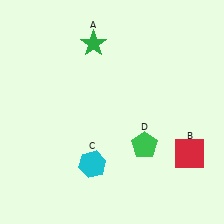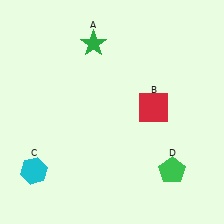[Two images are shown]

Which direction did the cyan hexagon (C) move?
The cyan hexagon (C) moved left.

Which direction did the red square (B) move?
The red square (B) moved up.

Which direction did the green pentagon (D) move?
The green pentagon (D) moved right.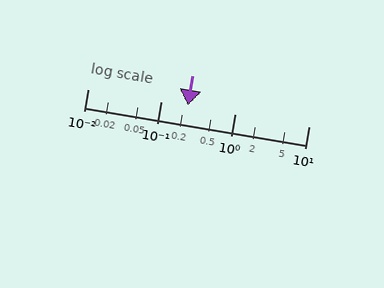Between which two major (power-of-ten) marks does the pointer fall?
The pointer is between 0.1 and 1.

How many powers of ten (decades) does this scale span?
The scale spans 3 decades, from 0.01 to 10.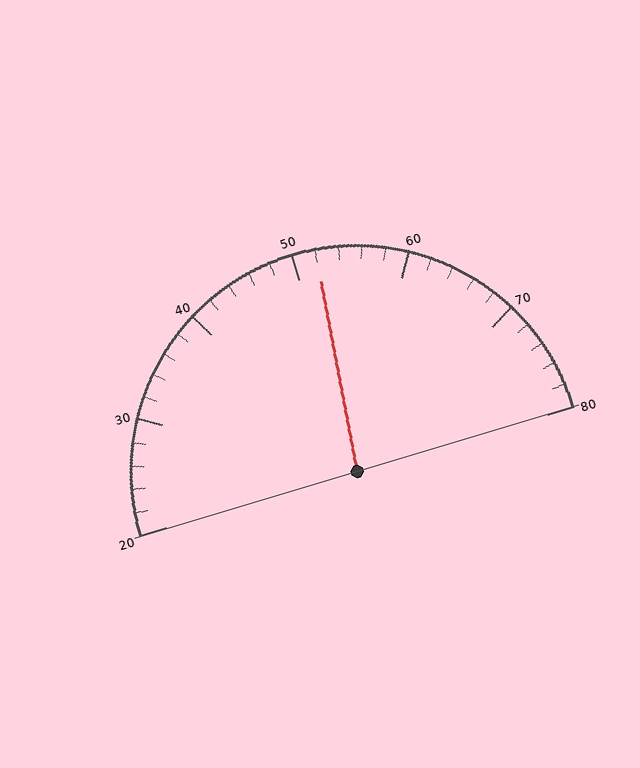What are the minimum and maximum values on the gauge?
The gauge ranges from 20 to 80.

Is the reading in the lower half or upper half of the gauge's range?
The reading is in the upper half of the range (20 to 80).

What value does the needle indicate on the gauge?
The needle indicates approximately 52.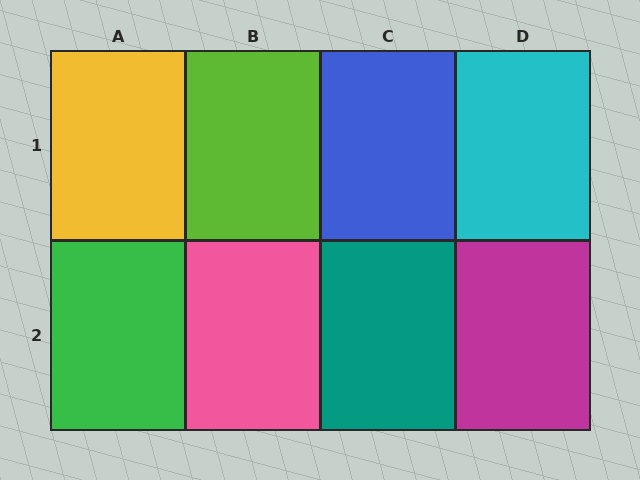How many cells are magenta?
1 cell is magenta.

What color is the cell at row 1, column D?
Cyan.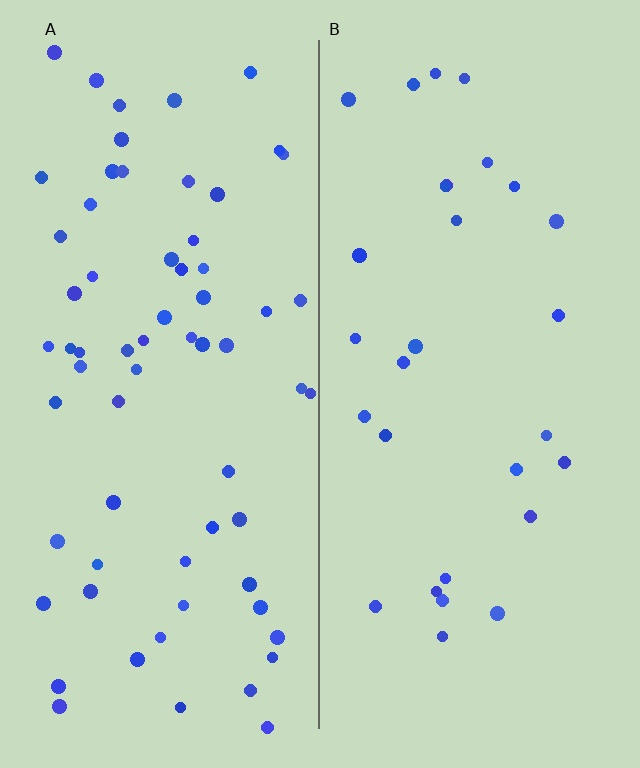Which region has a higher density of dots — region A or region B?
A (the left).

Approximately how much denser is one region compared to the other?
Approximately 2.2× — region A over region B.